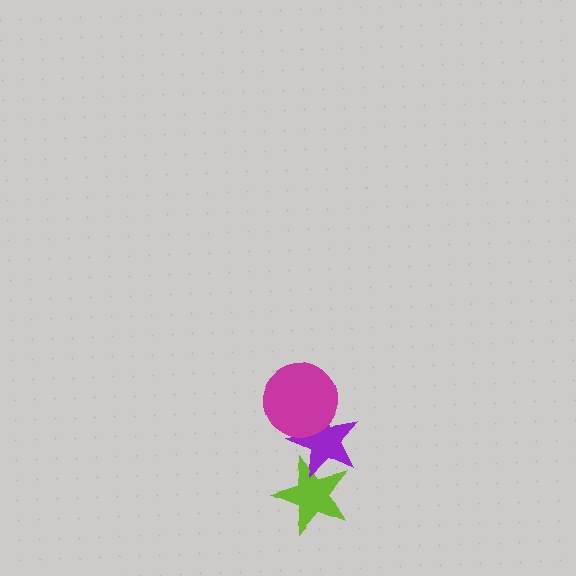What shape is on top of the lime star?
The purple star is on top of the lime star.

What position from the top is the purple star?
The purple star is 2nd from the top.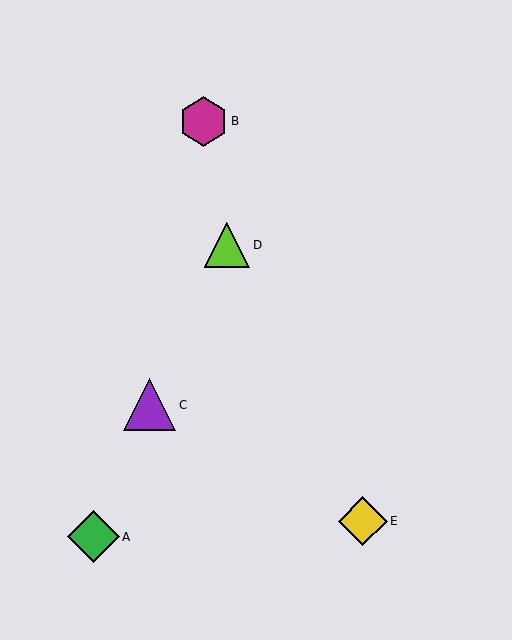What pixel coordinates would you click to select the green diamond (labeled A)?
Click at (93, 537) to select the green diamond A.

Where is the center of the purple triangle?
The center of the purple triangle is at (150, 405).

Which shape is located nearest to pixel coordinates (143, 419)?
The purple triangle (labeled C) at (150, 405) is nearest to that location.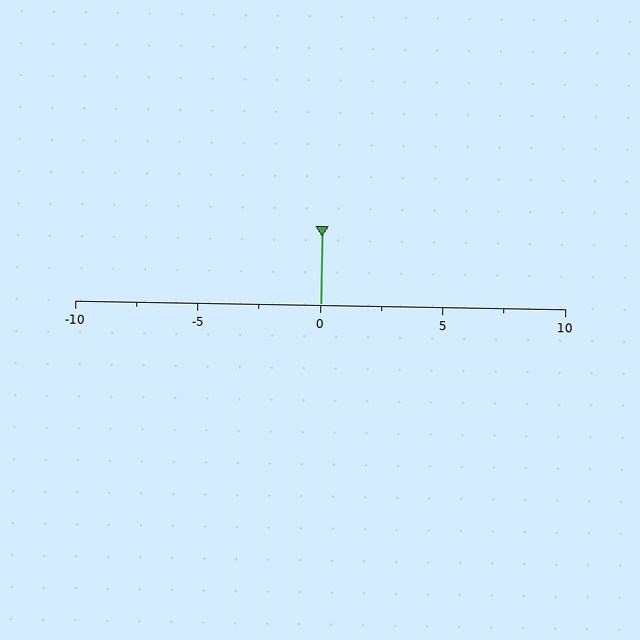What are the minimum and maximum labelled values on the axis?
The axis runs from -10 to 10.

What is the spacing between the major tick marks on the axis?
The major ticks are spaced 5 apart.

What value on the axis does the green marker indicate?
The marker indicates approximately 0.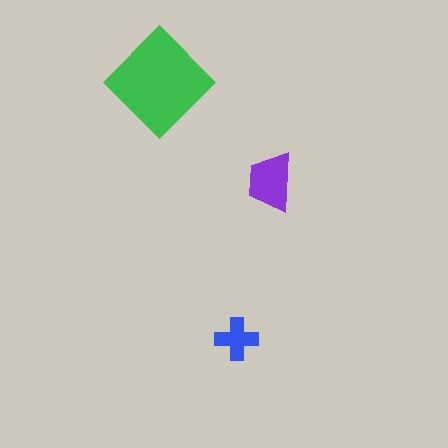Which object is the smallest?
The blue cross.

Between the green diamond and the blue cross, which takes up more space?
The green diamond.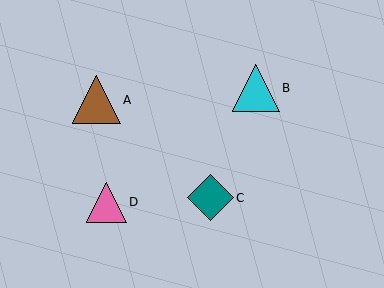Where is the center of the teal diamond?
The center of the teal diamond is at (210, 198).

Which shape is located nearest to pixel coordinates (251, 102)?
The cyan triangle (labeled B) at (256, 88) is nearest to that location.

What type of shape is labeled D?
Shape D is a pink triangle.